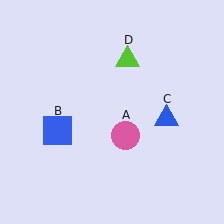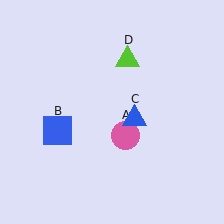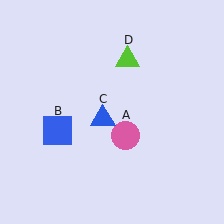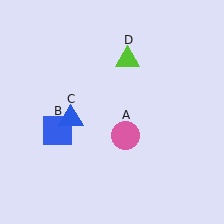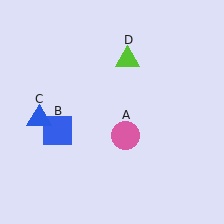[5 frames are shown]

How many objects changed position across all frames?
1 object changed position: blue triangle (object C).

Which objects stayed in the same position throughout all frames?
Pink circle (object A) and blue square (object B) and lime triangle (object D) remained stationary.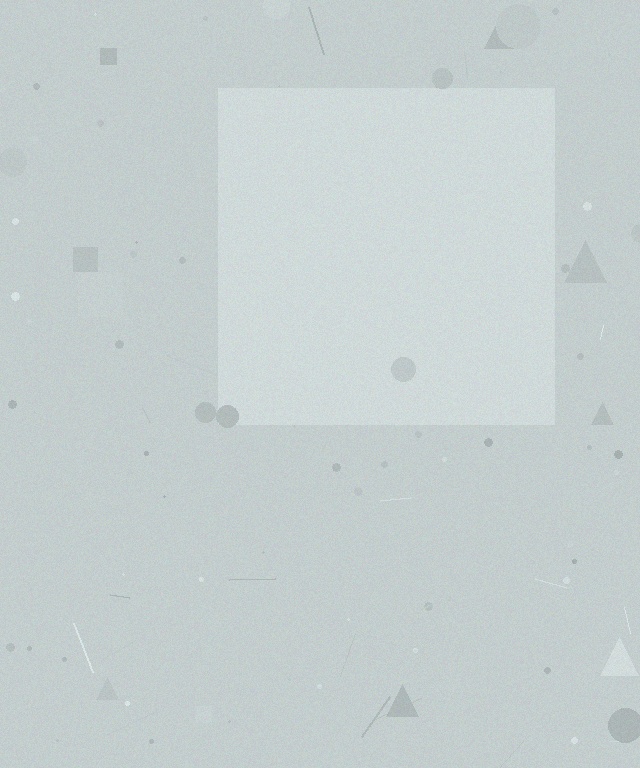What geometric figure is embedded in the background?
A square is embedded in the background.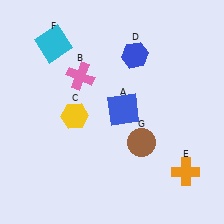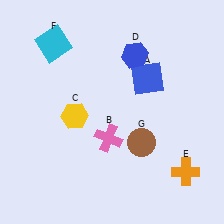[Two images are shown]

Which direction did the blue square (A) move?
The blue square (A) moved up.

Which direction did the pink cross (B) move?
The pink cross (B) moved down.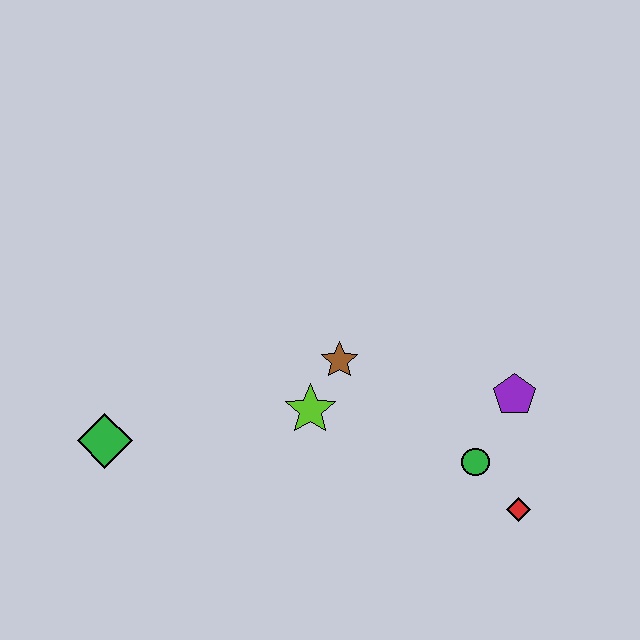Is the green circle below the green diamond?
Yes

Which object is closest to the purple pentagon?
The green circle is closest to the purple pentagon.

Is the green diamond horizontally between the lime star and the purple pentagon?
No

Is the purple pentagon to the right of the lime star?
Yes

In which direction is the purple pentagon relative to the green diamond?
The purple pentagon is to the right of the green diamond.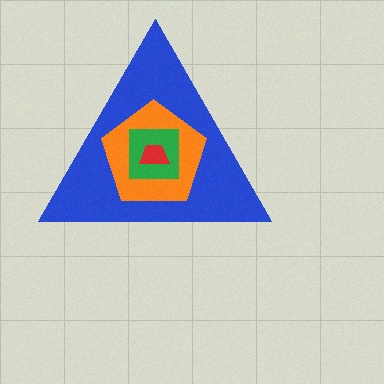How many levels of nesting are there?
4.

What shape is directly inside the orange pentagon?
The green square.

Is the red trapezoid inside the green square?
Yes.